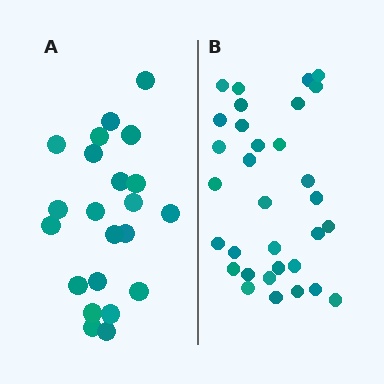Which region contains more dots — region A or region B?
Region B (the right region) has more dots.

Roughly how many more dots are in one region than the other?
Region B has roughly 10 or so more dots than region A.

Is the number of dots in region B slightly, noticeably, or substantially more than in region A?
Region B has substantially more. The ratio is roughly 1.5 to 1.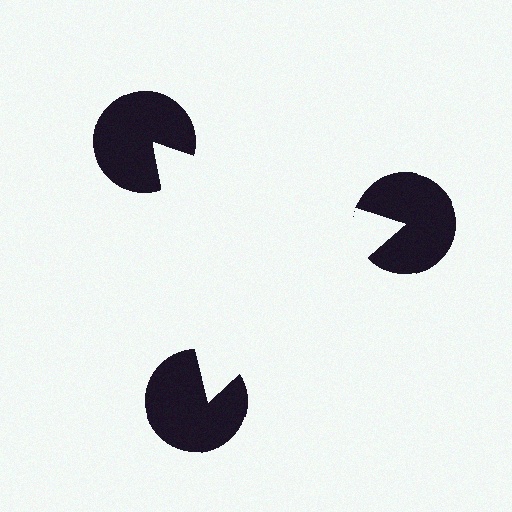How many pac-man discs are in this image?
There are 3 — one at each vertex of the illusory triangle.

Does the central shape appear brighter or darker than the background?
It typically appears slightly brighter than the background, even though no actual brightness change is drawn.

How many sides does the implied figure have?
3 sides.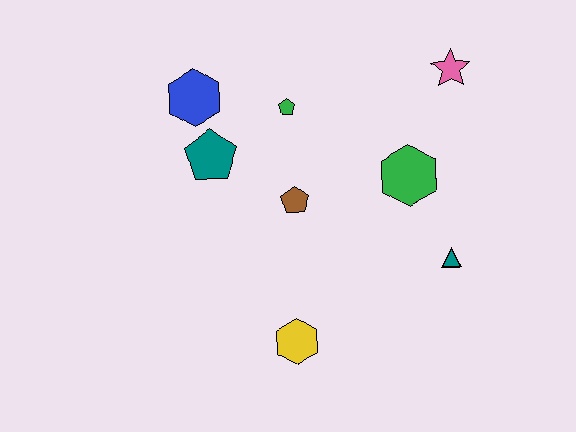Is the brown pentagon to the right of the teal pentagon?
Yes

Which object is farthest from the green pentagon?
The yellow hexagon is farthest from the green pentagon.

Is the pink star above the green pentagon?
Yes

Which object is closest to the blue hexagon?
The teal pentagon is closest to the blue hexagon.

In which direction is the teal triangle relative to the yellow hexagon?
The teal triangle is to the right of the yellow hexagon.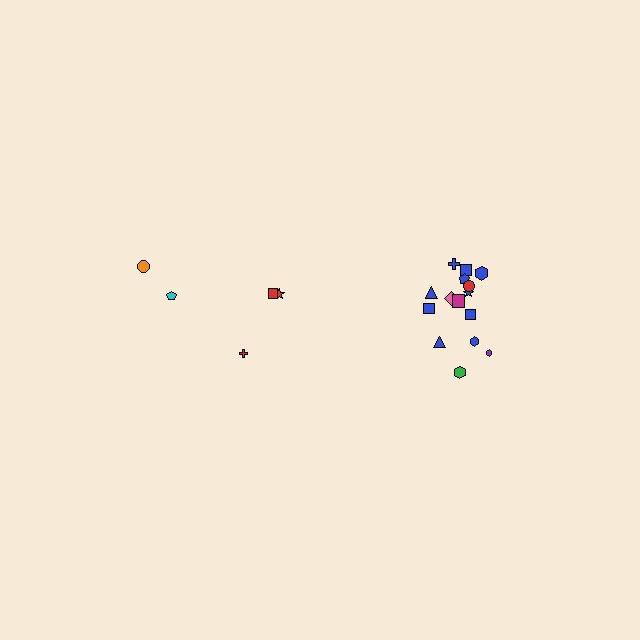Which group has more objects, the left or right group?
The right group.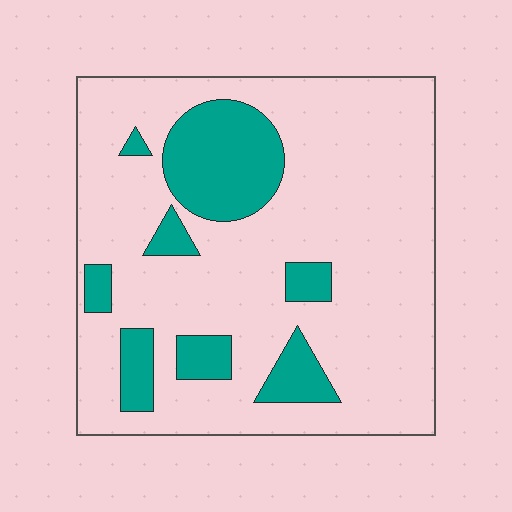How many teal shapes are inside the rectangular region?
8.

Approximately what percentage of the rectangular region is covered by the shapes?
Approximately 20%.